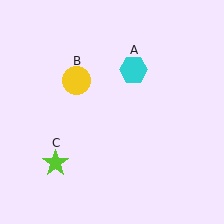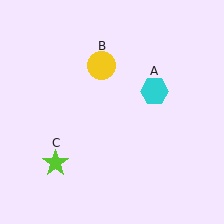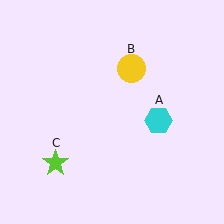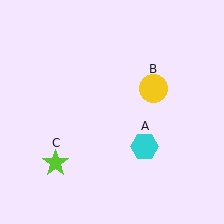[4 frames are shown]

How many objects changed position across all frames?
2 objects changed position: cyan hexagon (object A), yellow circle (object B).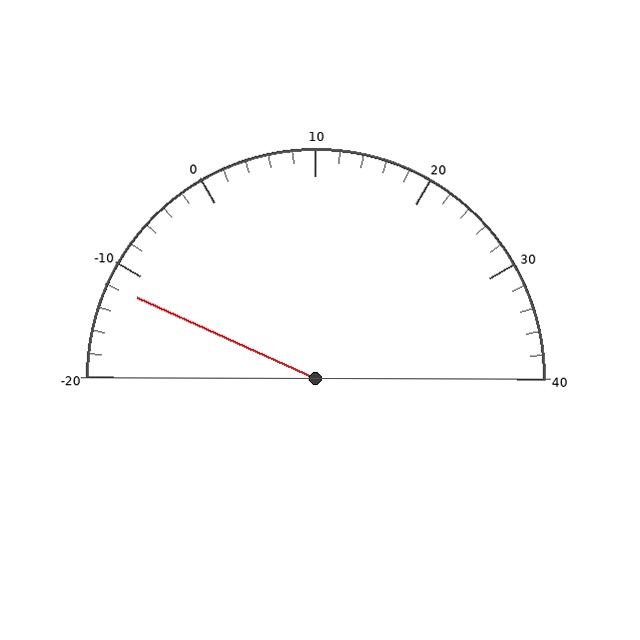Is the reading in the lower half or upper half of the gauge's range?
The reading is in the lower half of the range (-20 to 40).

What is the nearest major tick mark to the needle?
The nearest major tick mark is -10.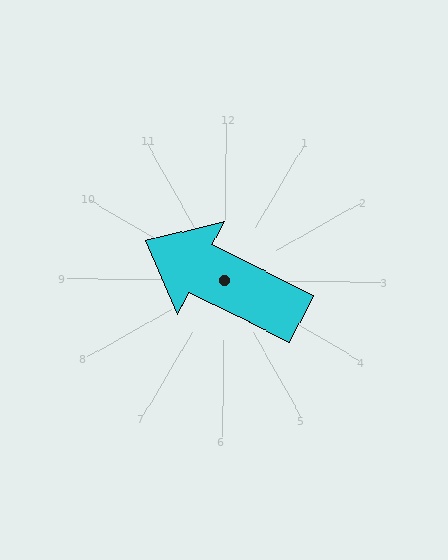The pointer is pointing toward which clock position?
Roughly 10 o'clock.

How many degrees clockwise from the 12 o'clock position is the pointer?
Approximately 296 degrees.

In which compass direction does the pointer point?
Northwest.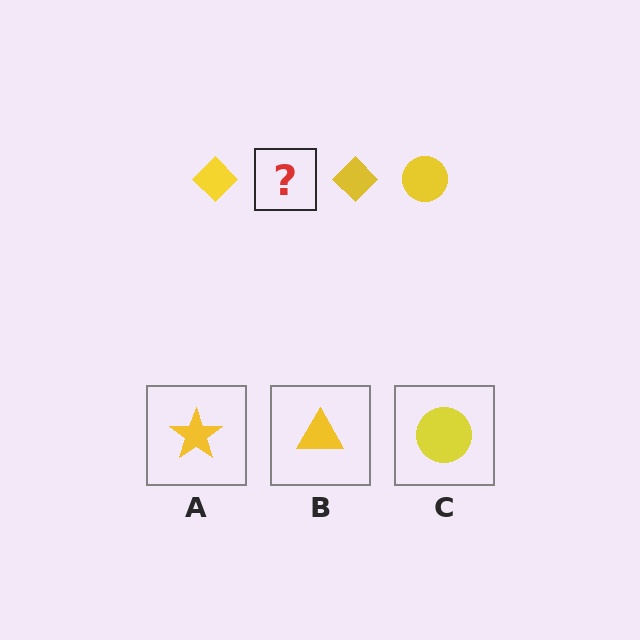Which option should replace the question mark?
Option C.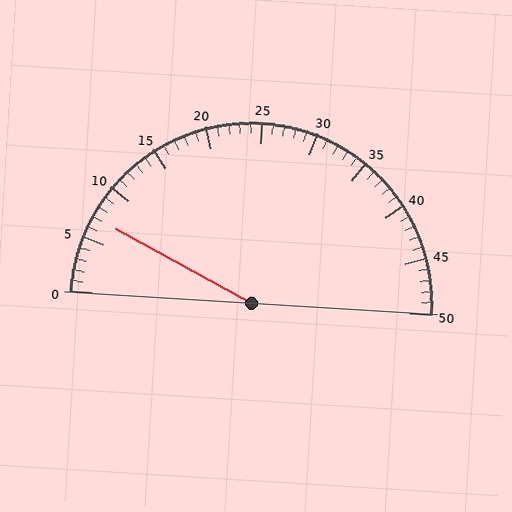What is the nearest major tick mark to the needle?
The nearest major tick mark is 5.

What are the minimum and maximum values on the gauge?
The gauge ranges from 0 to 50.